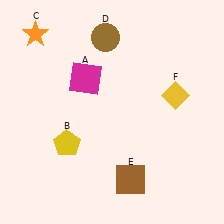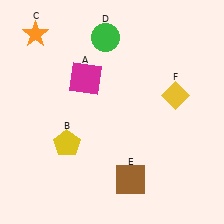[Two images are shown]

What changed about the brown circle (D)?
In Image 1, D is brown. In Image 2, it changed to green.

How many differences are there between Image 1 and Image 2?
There is 1 difference between the two images.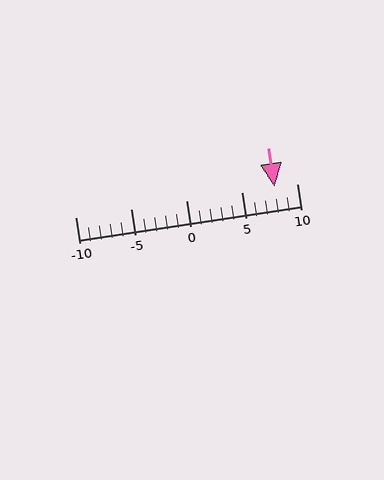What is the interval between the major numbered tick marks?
The major tick marks are spaced 5 units apart.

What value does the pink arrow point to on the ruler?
The pink arrow points to approximately 8.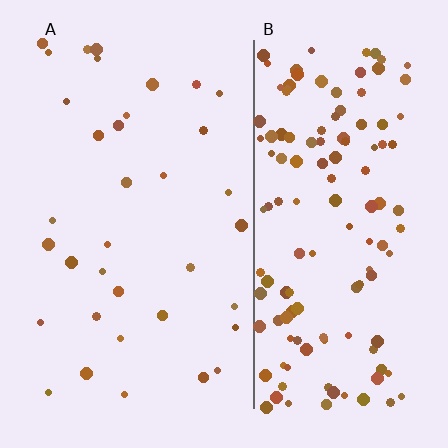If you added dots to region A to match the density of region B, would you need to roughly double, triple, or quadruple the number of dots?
Approximately quadruple.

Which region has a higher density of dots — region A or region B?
B (the right).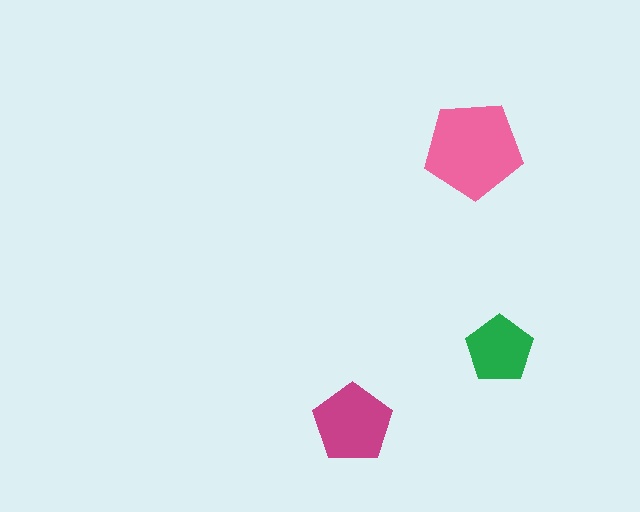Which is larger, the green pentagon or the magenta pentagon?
The magenta one.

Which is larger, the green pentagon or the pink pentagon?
The pink one.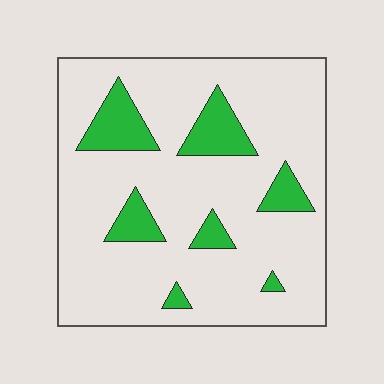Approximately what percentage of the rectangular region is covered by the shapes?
Approximately 15%.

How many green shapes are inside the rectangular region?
7.